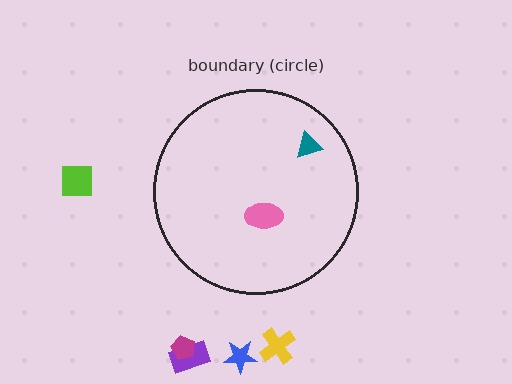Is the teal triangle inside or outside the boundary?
Inside.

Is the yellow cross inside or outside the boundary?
Outside.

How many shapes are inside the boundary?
2 inside, 5 outside.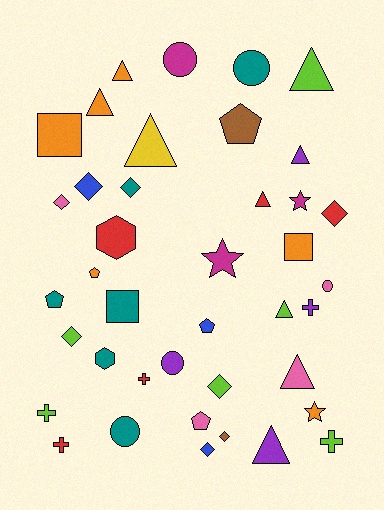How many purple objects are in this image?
There are 4 purple objects.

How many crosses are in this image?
There are 5 crosses.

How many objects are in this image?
There are 40 objects.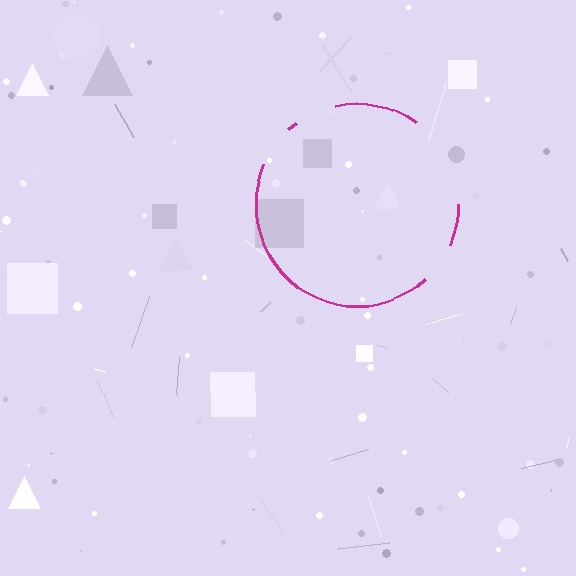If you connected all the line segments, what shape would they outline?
They would outline a circle.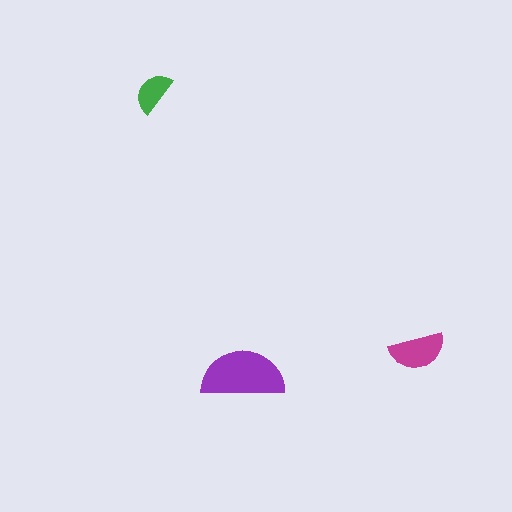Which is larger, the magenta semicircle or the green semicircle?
The magenta one.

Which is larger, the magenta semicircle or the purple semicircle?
The purple one.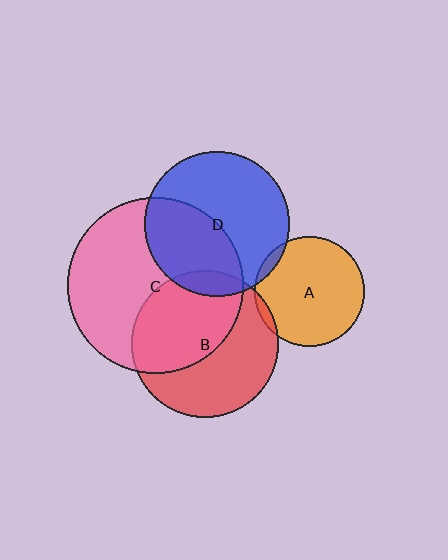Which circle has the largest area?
Circle C (pink).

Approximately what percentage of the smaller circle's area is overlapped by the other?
Approximately 5%.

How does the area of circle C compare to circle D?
Approximately 1.5 times.